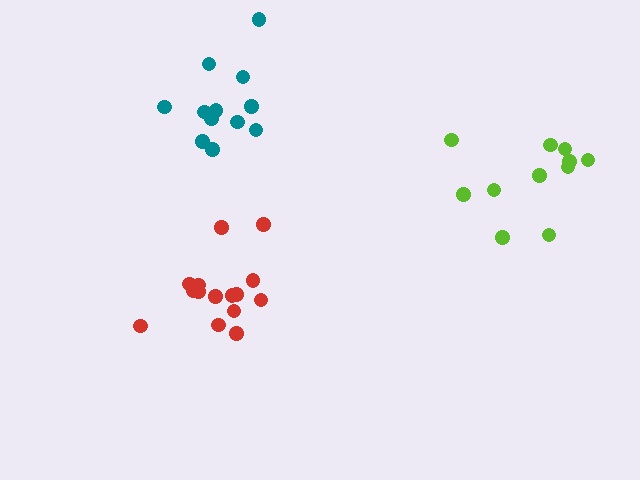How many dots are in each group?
Group 1: 11 dots, Group 2: 15 dots, Group 3: 12 dots (38 total).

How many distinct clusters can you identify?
There are 3 distinct clusters.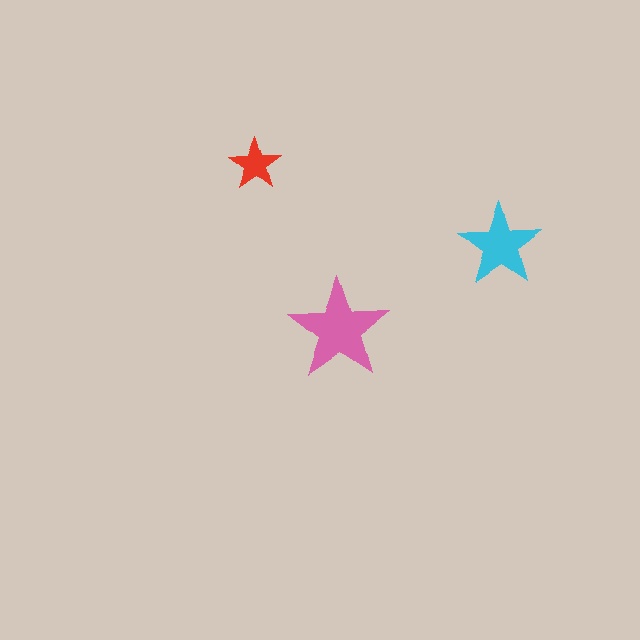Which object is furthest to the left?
The red star is leftmost.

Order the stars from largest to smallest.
the pink one, the cyan one, the red one.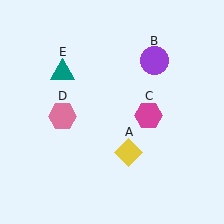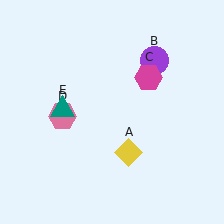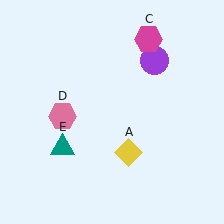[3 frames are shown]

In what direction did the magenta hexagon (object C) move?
The magenta hexagon (object C) moved up.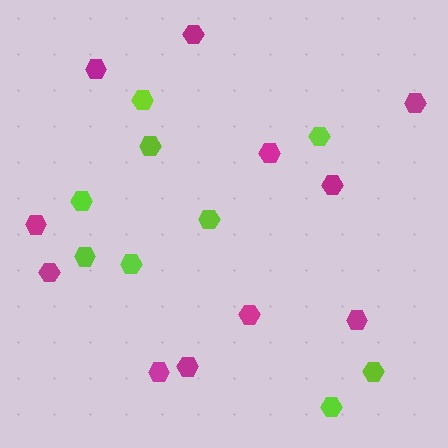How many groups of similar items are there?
There are 2 groups: one group of lime hexagons (9) and one group of magenta hexagons (11).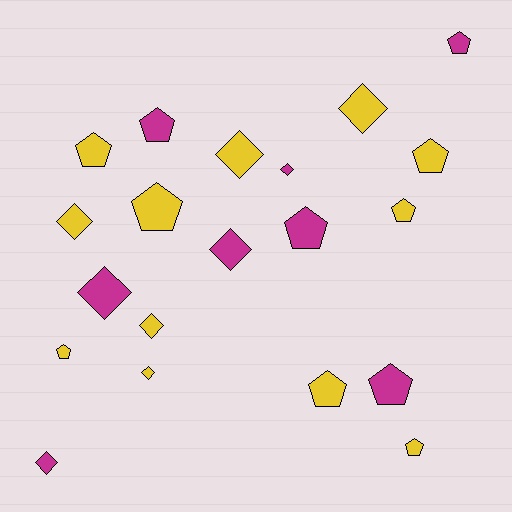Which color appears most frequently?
Yellow, with 12 objects.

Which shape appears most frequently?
Pentagon, with 11 objects.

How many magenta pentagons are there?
There are 4 magenta pentagons.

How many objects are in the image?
There are 20 objects.